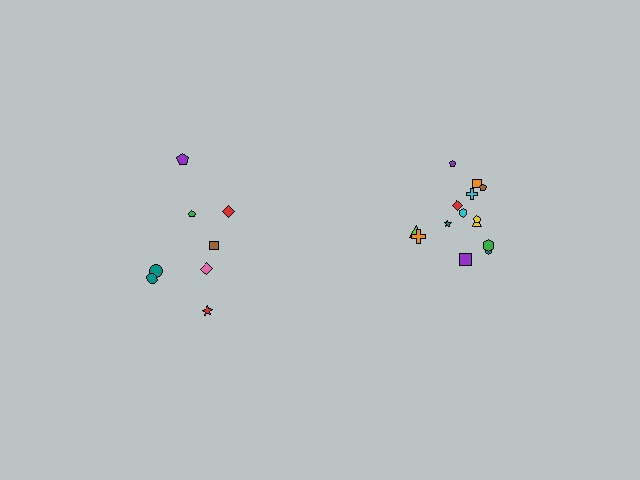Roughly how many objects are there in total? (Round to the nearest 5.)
Roughly 25 objects in total.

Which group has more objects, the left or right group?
The right group.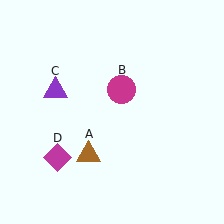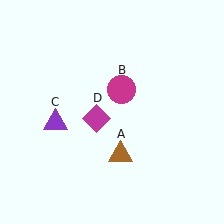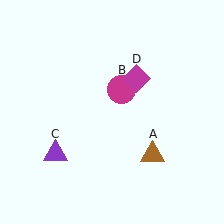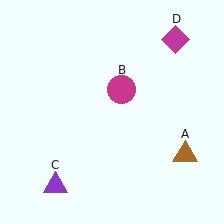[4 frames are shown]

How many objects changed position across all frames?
3 objects changed position: brown triangle (object A), purple triangle (object C), magenta diamond (object D).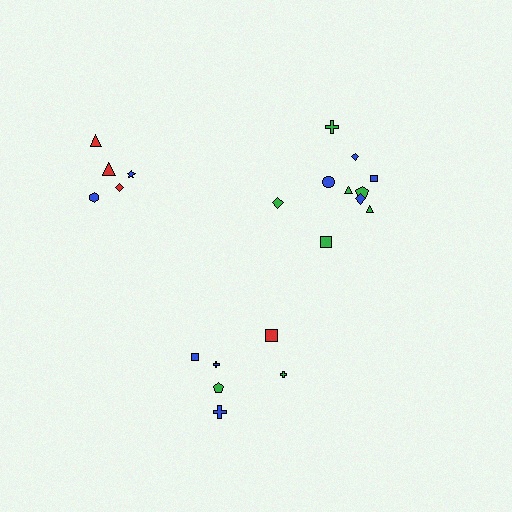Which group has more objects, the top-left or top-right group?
The top-right group.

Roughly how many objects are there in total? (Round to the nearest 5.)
Roughly 20 objects in total.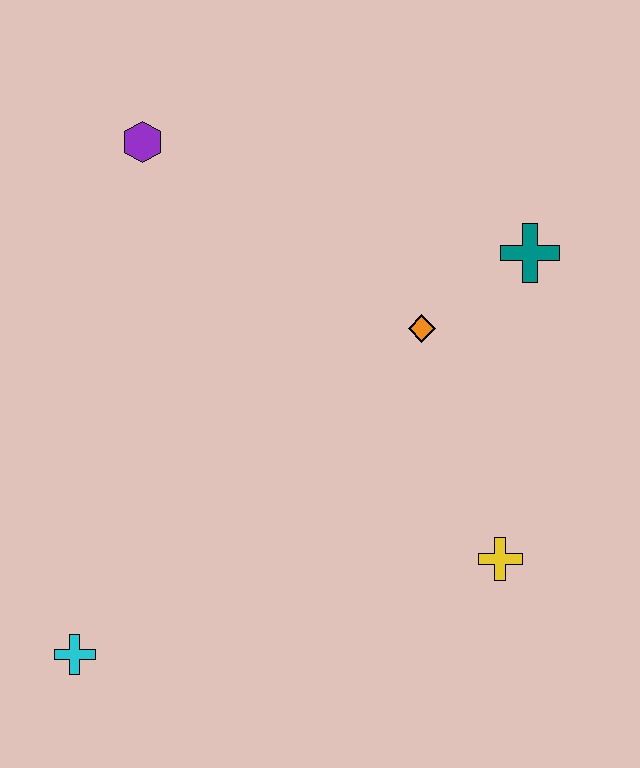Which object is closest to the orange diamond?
The teal cross is closest to the orange diamond.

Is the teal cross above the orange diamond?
Yes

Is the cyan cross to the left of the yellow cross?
Yes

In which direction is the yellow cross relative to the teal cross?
The yellow cross is below the teal cross.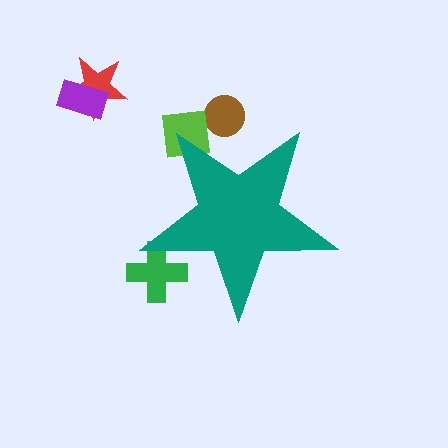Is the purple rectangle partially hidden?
No, the purple rectangle is fully visible.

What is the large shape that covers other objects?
A teal star.